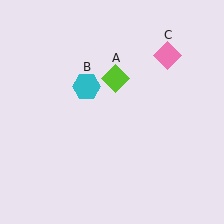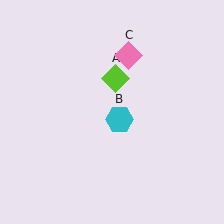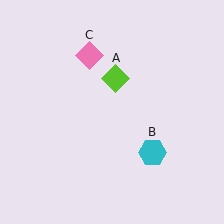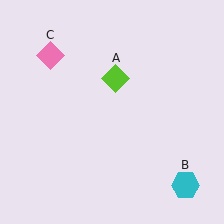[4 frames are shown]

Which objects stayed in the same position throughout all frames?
Lime diamond (object A) remained stationary.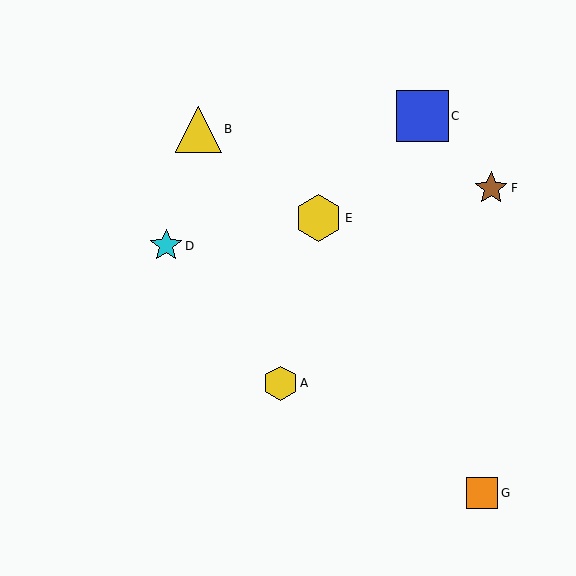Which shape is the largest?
The blue square (labeled C) is the largest.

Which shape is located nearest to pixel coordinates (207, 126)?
The yellow triangle (labeled B) at (198, 129) is nearest to that location.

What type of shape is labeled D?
Shape D is a cyan star.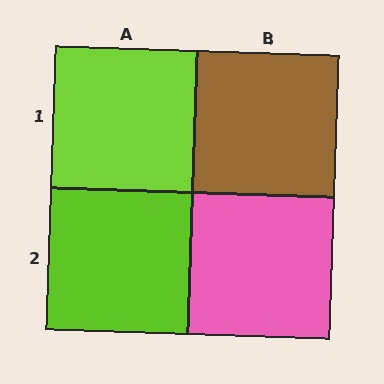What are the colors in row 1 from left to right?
Lime, brown.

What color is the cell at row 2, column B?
Pink.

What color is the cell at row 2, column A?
Lime.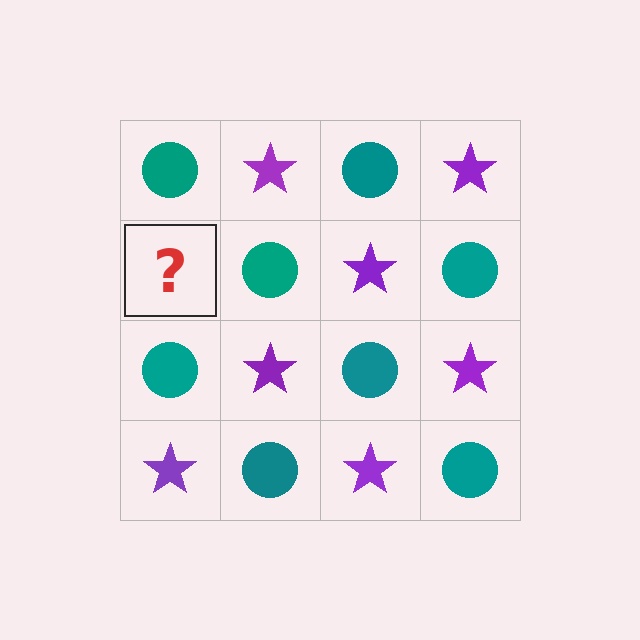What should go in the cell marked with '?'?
The missing cell should contain a purple star.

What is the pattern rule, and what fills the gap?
The rule is that it alternates teal circle and purple star in a checkerboard pattern. The gap should be filled with a purple star.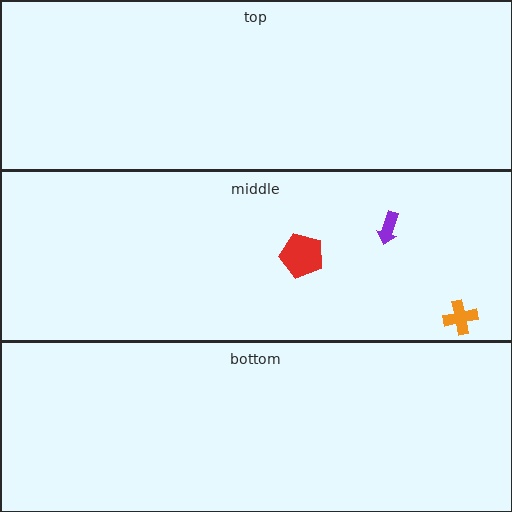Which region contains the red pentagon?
The middle region.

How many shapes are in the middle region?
3.